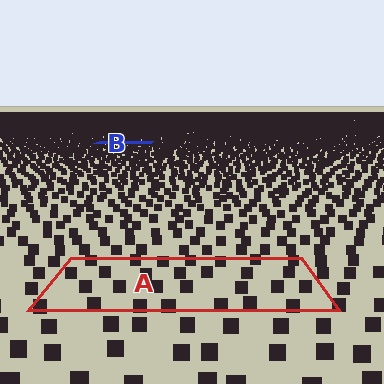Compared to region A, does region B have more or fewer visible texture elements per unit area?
Region B has more texture elements per unit area — they are packed more densely because it is farther away.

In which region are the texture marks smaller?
The texture marks are smaller in region B, because it is farther away.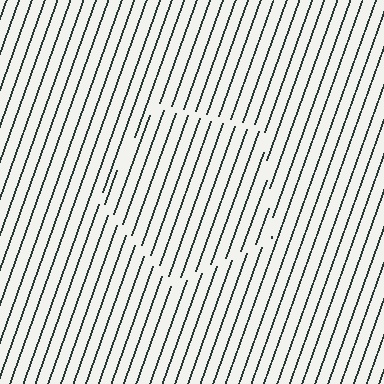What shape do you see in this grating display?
An illusory pentagon. The interior of the shape contains the same grating, shifted by half a period — the contour is defined by the phase discontinuity where line-ends from the inner and outer gratings abut.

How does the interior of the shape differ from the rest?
The interior of the shape contains the same grating, shifted by half a period — the contour is defined by the phase discontinuity where line-ends from the inner and outer gratings abut.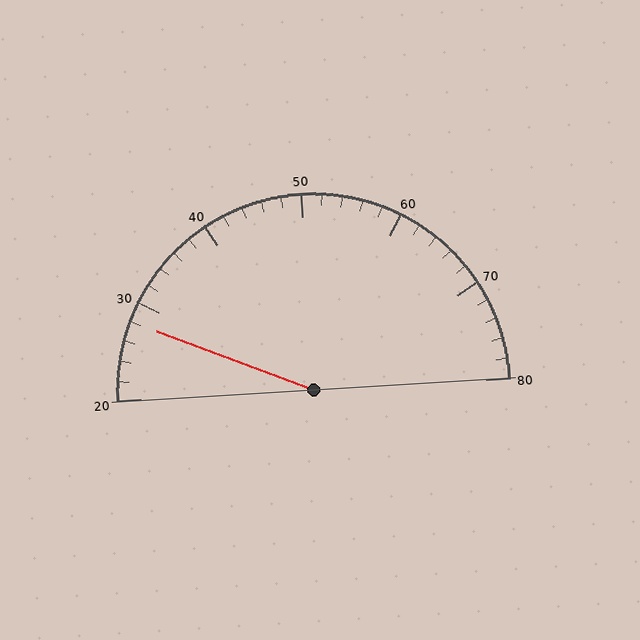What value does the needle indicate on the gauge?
The needle indicates approximately 28.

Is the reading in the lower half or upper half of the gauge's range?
The reading is in the lower half of the range (20 to 80).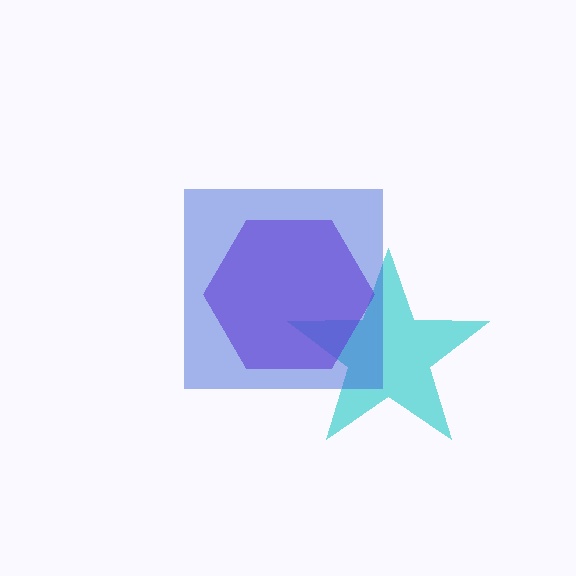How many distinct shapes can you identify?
There are 3 distinct shapes: a cyan star, a purple hexagon, a blue square.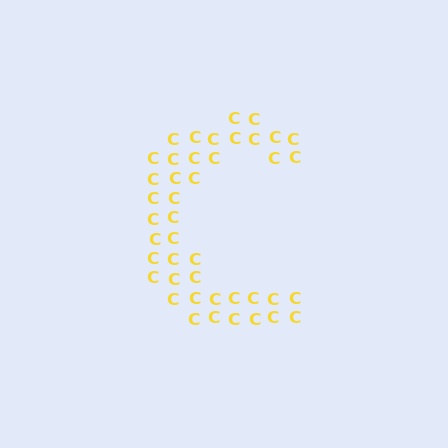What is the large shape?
The large shape is the letter C.